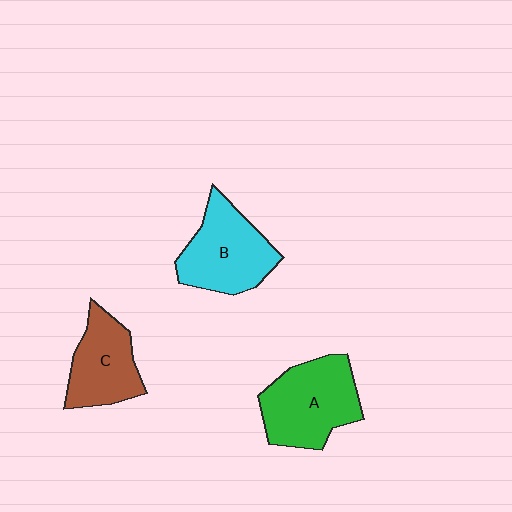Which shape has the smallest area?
Shape C (brown).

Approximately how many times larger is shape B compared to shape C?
Approximately 1.2 times.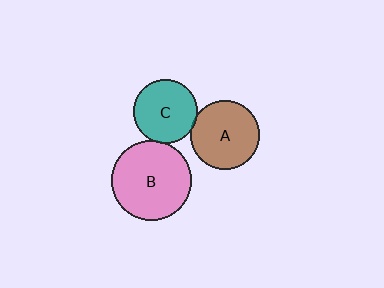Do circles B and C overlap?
Yes.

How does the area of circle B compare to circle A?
Approximately 1.4 times.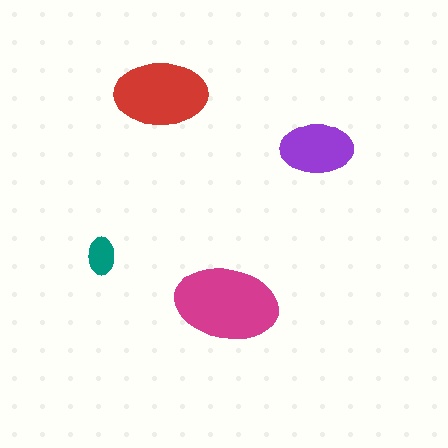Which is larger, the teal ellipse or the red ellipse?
The red one.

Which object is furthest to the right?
The purple ellipse is rightmost.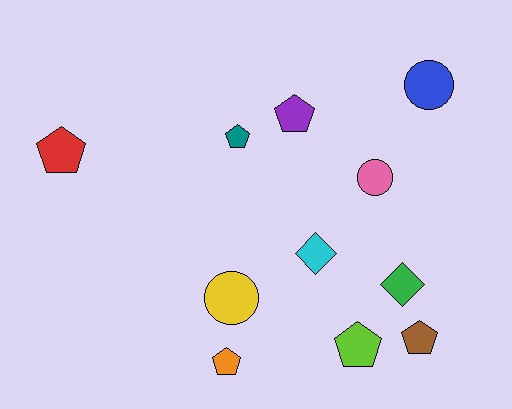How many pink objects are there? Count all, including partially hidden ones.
There is 1 pink object.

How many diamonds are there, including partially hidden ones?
There are 2 diamonds.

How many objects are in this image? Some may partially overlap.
There are 11 objects.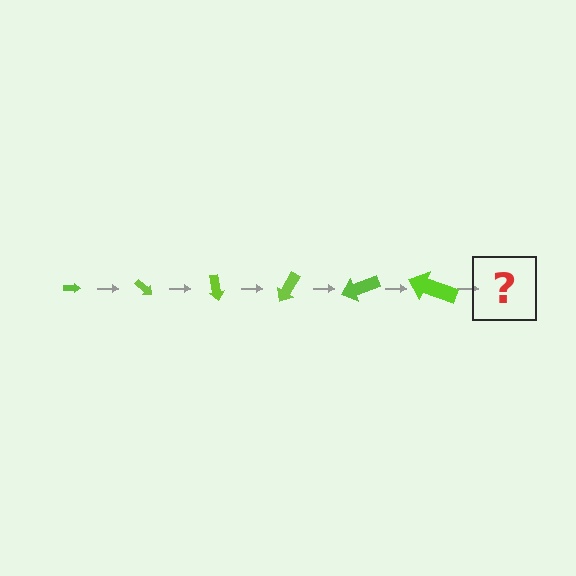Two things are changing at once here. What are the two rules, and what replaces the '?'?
The two rules are that the arrow grows larger each step and it rotates 40 degrees each step. The '?' should be an arrow, larger than the previous one and rotated 240 degrees from the start.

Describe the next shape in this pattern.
It should be an arrow, larger than the previous one and rotated 240 degrees from the start.